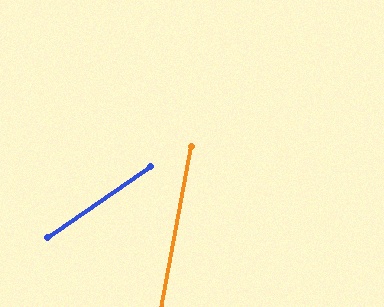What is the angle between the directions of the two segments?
Approximately 45 degrees.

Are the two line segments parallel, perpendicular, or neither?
Neither parallel nor perpendicular — they differ by about 45°.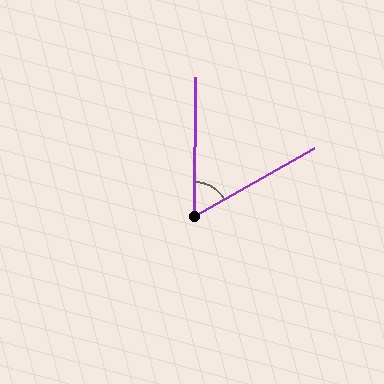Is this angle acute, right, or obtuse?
It is acute.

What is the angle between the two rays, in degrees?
Approximately 60 degrees.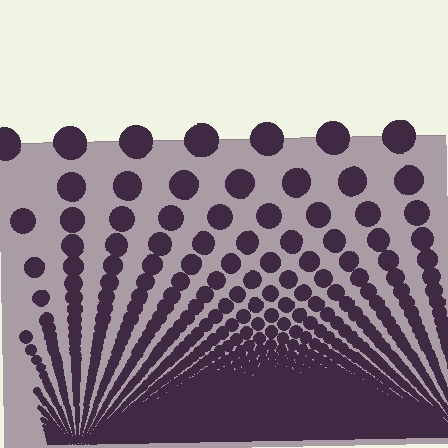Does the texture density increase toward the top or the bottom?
Density increases toward the bottom.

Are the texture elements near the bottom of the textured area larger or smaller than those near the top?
Smaller. The gradient is inverted — elements near the bottom are smaller and denser.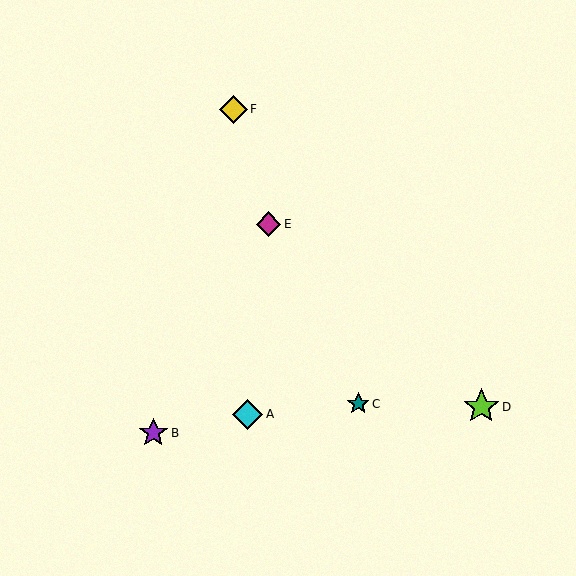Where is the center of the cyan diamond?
The center of the cyan diamond is at (247, 414).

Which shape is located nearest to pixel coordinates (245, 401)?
The cyan diamond (labeled A) at (247, 414) is nearest to that location.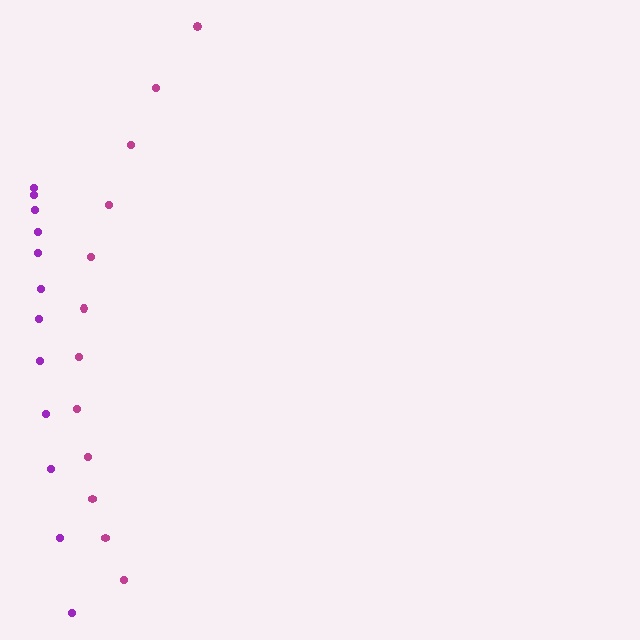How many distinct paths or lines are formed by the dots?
There are 2 distinct paths.